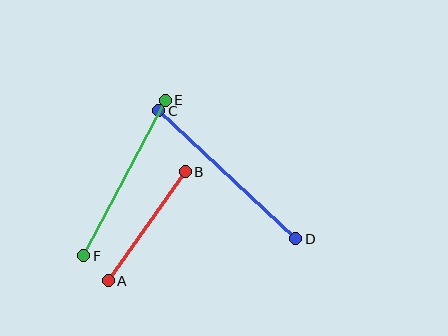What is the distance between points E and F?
The distance is approximately 176 pixels.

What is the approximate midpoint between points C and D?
The midpoint is at approximately (227, 175) pixels.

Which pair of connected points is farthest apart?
Points C and D are farthest apart.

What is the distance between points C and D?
The distance is approximately 187 pixels.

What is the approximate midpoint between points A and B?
The midpoint is at approximately (147, 226) pixels.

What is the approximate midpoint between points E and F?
The midpoint is at approximately (124, 178) pixels.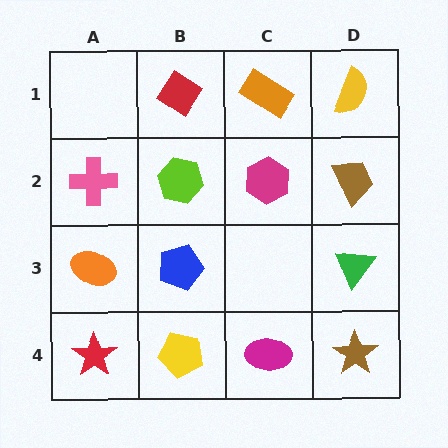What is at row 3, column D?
A green triangle.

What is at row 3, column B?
A blue pentagon.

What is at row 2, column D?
A brown trapezoid.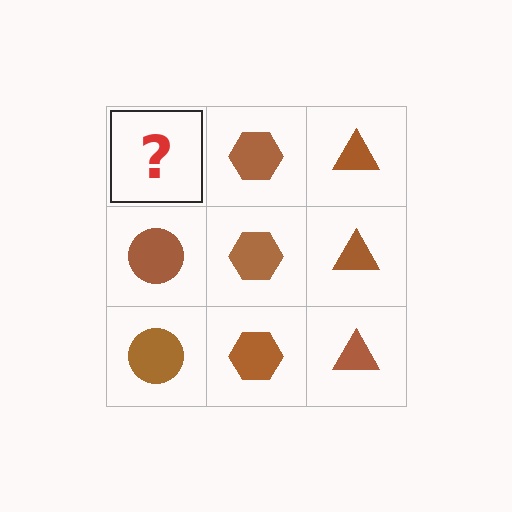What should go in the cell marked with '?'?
The missing cell should contain a brown circle.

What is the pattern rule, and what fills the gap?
The rule is that each column has a consistent shape. The gap should be filled with a brown circle.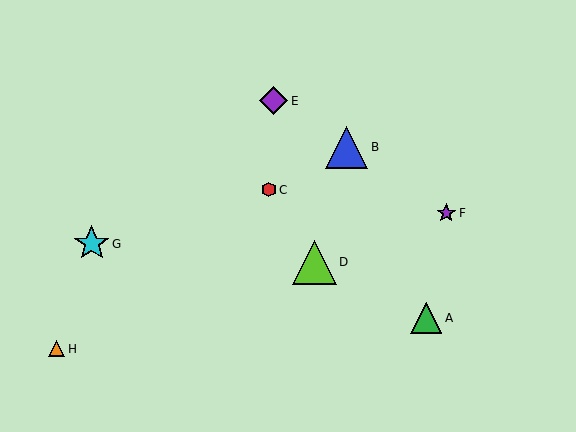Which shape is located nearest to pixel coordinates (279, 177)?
The red hexagon (labeled C) at (269, 190) is nearest to that location.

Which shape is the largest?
The lime triangle (labeled D) is the largest.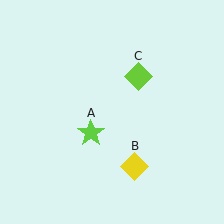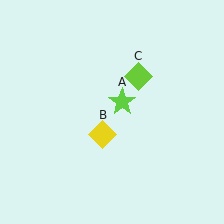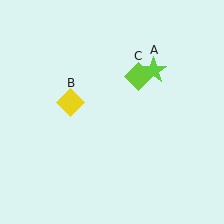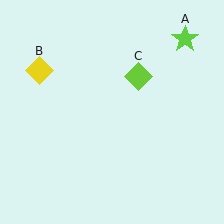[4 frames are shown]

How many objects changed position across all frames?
2 objects changed position: lime star (object A), yellow diamond (object B).